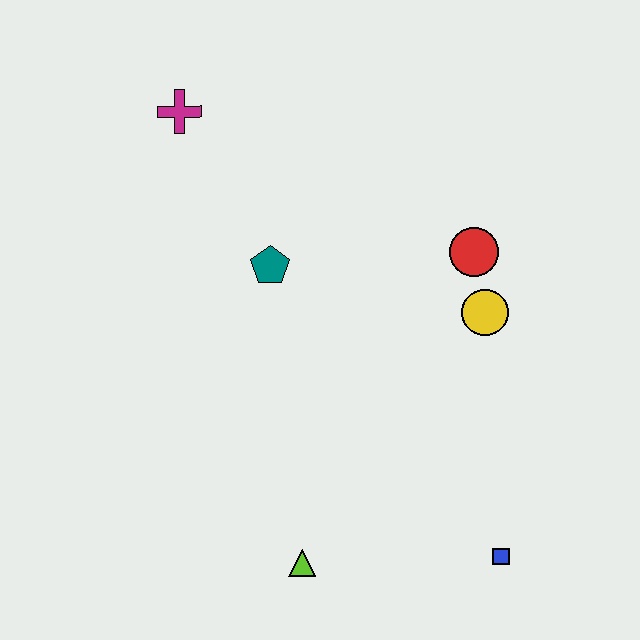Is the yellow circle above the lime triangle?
Yes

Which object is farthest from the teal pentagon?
The blue square is farthest from the teal pentagon.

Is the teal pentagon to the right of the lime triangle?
No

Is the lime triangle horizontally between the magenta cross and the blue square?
Yes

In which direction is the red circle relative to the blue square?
The red circle is above the blue square.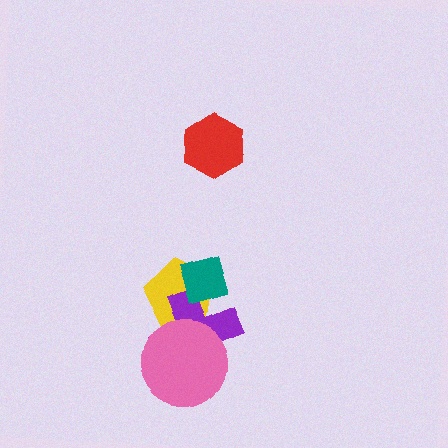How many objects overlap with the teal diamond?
2 objects overlap with the teal diamond.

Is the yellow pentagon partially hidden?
Yes, it is partially covered by another shape.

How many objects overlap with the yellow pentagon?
3 objects overlap with the yellow pentagon.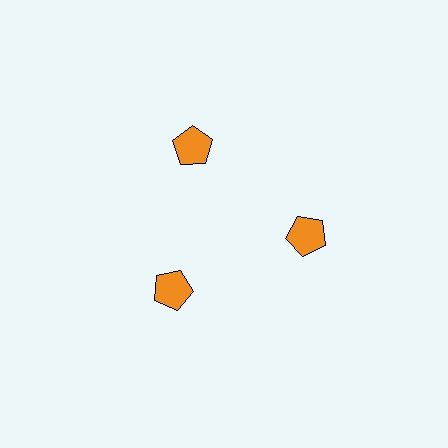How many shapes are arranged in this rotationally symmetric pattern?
There are 3 shapes, arranged in 3 groups of 1.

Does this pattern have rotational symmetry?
Yes, this pattern has 3-fold rotational symmetry. It looks the same after rotating 120 degrees around the center.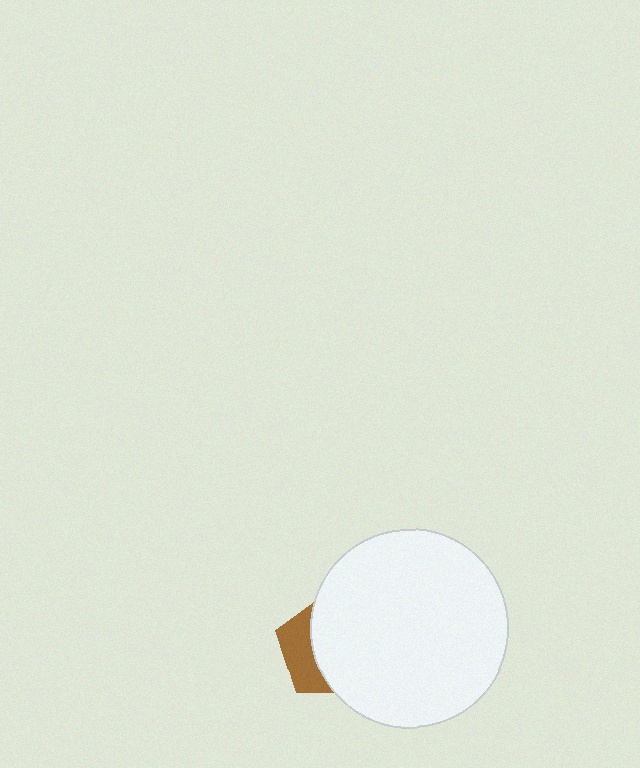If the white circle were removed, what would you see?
You would see the complete brown pentagon.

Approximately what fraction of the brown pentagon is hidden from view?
Roughly 66% of the brown pentagon is hidden behind the white circle.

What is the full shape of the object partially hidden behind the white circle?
The partially hidden object is a brown pentagon.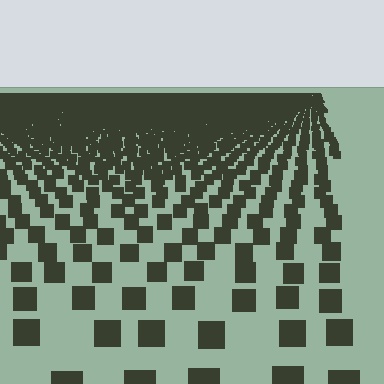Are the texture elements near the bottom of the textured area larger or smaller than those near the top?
Larger. Near the bottom, elements are closer to the viewer and appear at a bigger on-screen size.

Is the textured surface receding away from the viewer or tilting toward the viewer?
The surface is receding away from the viewer. Texture elements get smaller and denser toward the top.